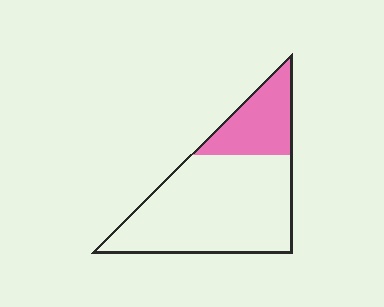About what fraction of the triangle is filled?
About one quarter (1/4).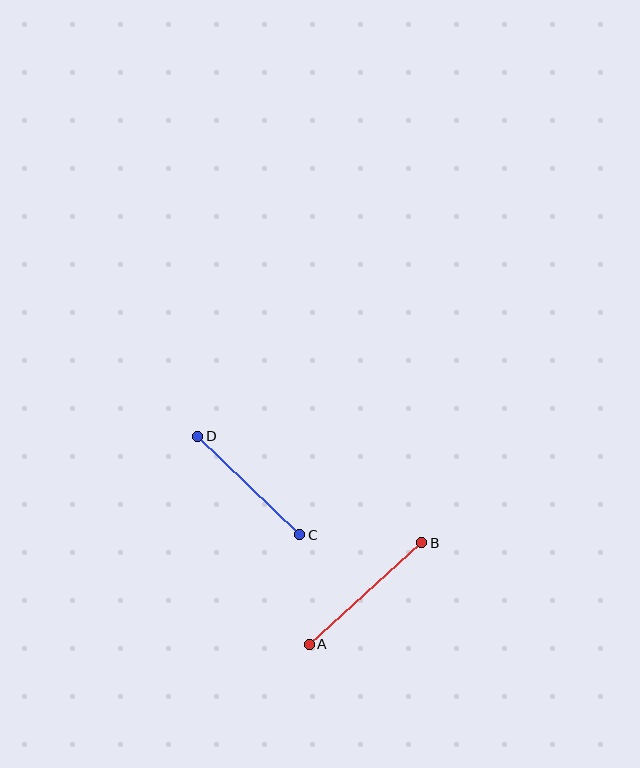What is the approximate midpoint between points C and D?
The midpoint is at approximately (249, 485) pixels.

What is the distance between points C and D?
The distance is approximately 142 pixels.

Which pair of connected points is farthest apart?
Points A and B are farthest apart.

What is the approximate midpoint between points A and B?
The midpoint is at approximately (365, 594) pixels.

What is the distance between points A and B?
The distance is approximately 151 pixels.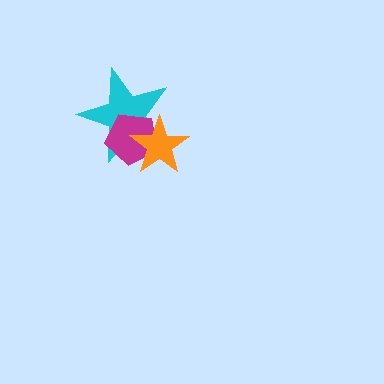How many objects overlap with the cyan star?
2 objects overlap with the cyan star.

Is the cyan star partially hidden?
Yes, it is partially covered by another shape.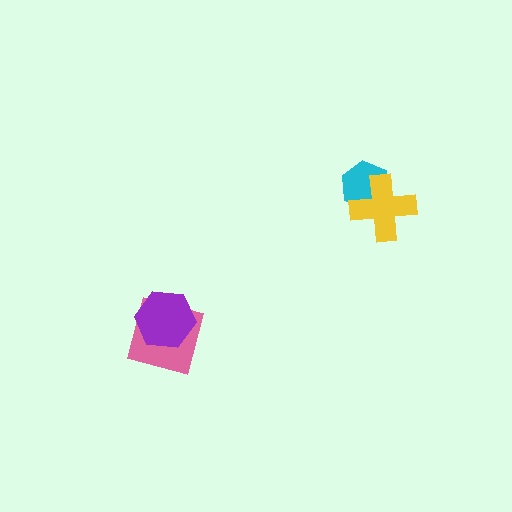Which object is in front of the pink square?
The purple hexagon is in front of the pink square.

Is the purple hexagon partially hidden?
No, no other shape covers it.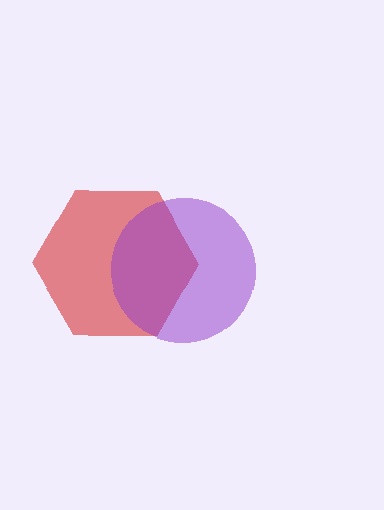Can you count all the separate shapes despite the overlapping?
Yes, there are 2 separate shapes.